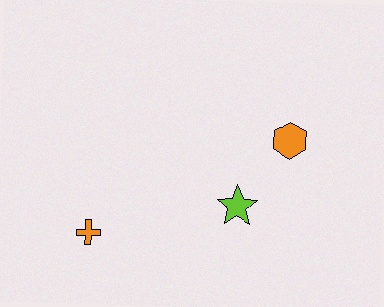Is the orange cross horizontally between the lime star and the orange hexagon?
No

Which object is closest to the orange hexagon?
The lime star is closest to the orange hexagon.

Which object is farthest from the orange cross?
The orange hexagon is farthest from the orange cross.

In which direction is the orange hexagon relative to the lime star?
The orange hexagon is above the lime star.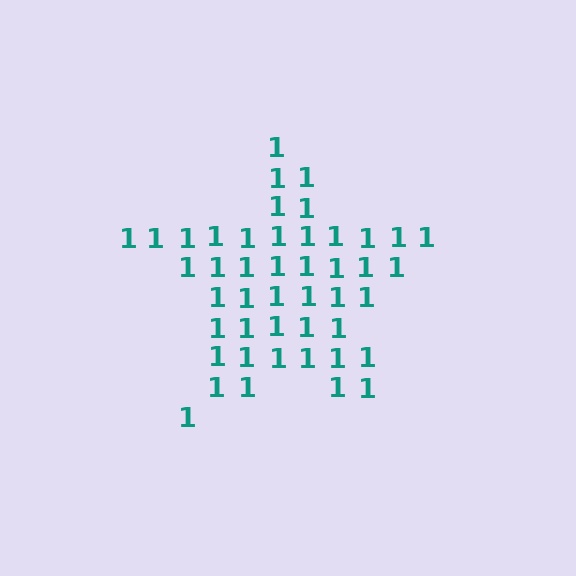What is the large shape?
The large shape is a star.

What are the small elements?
The small elements are digit 1's.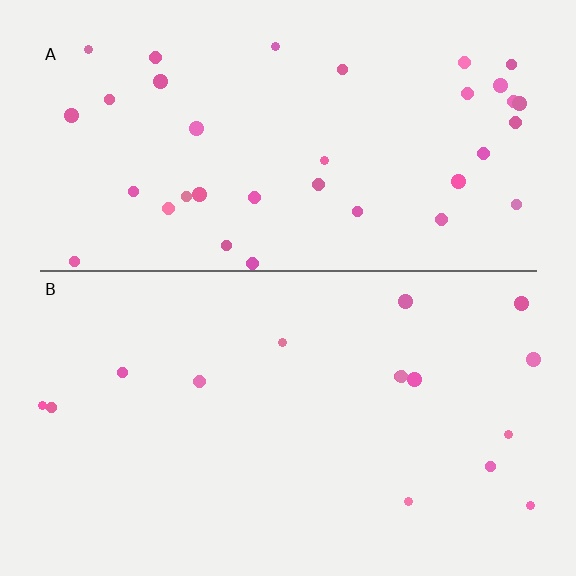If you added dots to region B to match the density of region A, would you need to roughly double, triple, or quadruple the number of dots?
Approximately double.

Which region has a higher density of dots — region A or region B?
A (the top).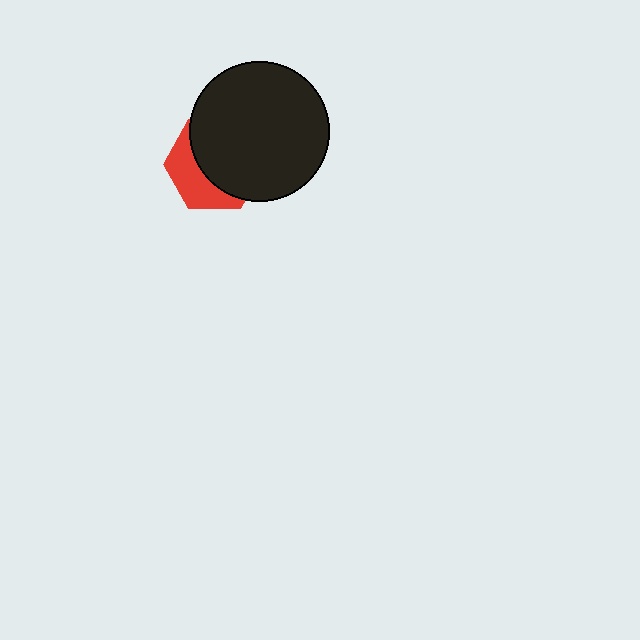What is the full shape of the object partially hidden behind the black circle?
The partially hidden object is a red hexagon.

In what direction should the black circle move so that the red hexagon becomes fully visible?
The black circle should move toward the upper-right. That is the shortest direction to clear the overlap and leave the red hexagon fully visible.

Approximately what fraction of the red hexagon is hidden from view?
Roughly 62% of the red hexagon is hidden behind the black circle.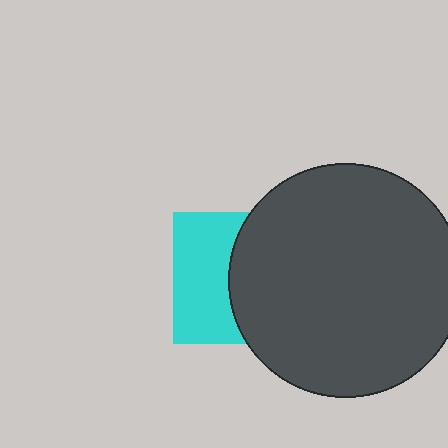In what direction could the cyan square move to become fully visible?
The cyan square could move left. That would shift it out from behind the dark gray circle entirely.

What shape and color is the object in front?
The object in front is a dark gray circle.